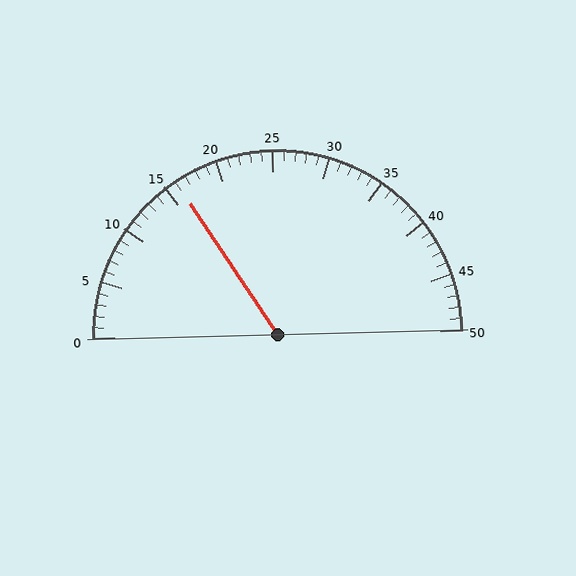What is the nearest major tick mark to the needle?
The nearest major tick mark is 15.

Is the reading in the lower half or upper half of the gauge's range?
The reading is in the lower half of the range (0 to 50).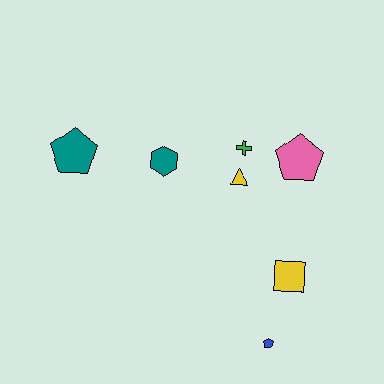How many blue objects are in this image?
There is 1 blue object.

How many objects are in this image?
There are 7 objects.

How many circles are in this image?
There are no circles.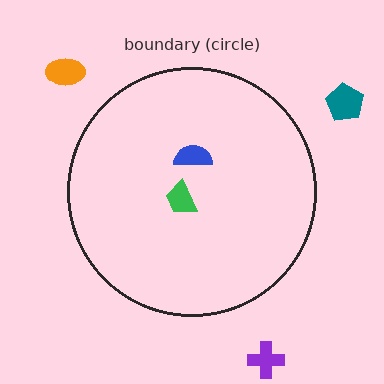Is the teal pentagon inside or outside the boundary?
Outside.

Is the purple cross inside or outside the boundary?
Outside.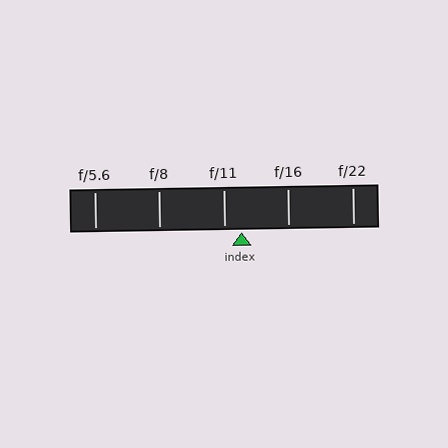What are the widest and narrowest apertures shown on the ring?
The widest aperture shown is f/5.6 and the narrowest is f/22.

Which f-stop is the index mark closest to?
The index mark is closest to f/11.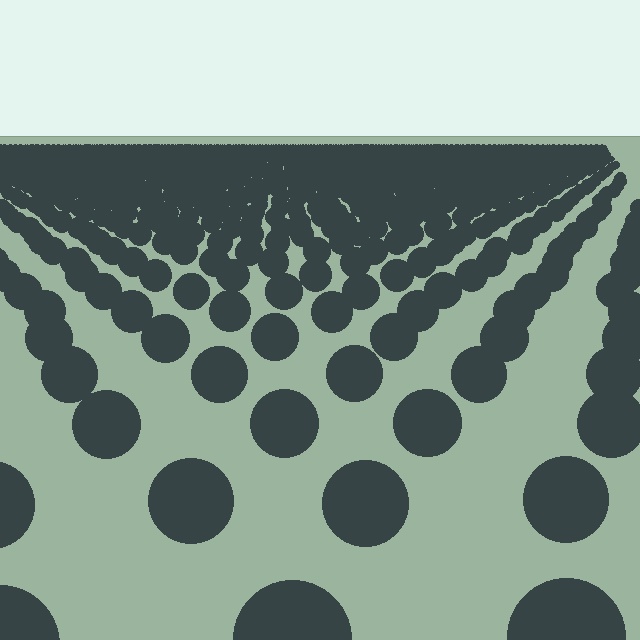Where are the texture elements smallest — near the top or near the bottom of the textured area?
Near the top.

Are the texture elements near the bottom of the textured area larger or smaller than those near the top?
Larger. Near the bottom, elements are closer to the viewer and appear at a bigger on-screen size.